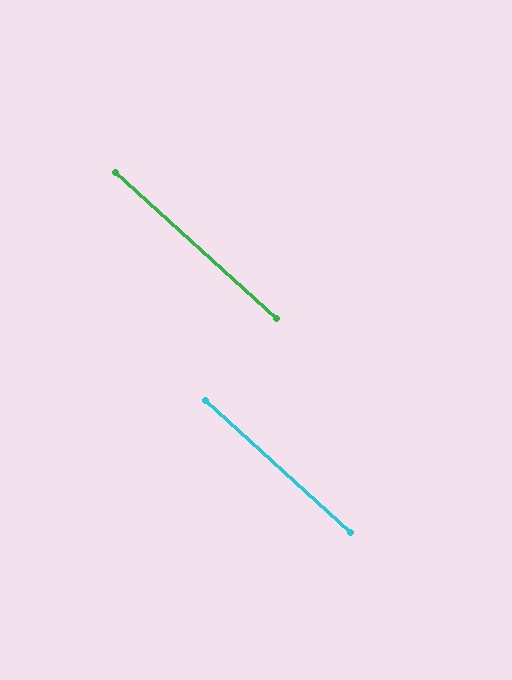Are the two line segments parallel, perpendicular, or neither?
Parallel — their directions differ by only 0.1°.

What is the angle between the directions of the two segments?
Approximately 0 degrees.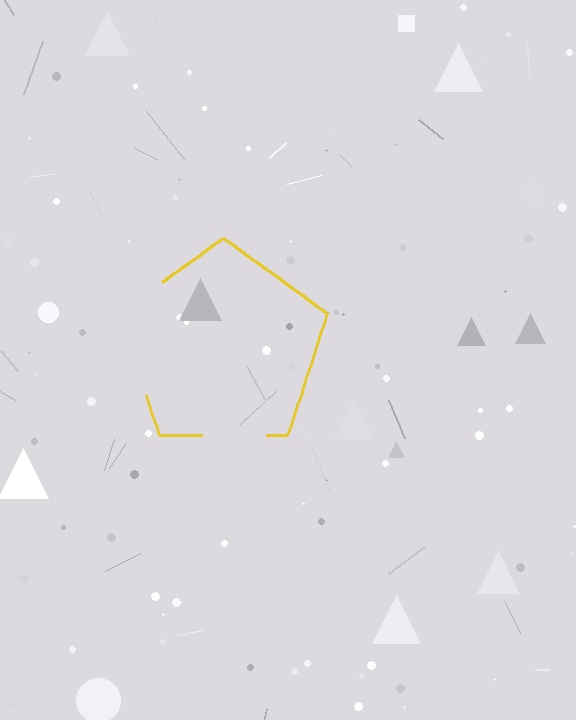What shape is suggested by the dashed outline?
The dashed outline suggests a pentagon.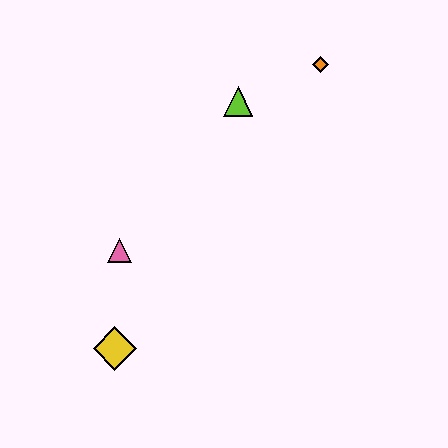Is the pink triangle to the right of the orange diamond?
No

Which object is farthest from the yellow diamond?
The orange diamond is farthest from the yellow diamond.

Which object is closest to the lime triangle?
The orange diamond is closest to the lime triangle.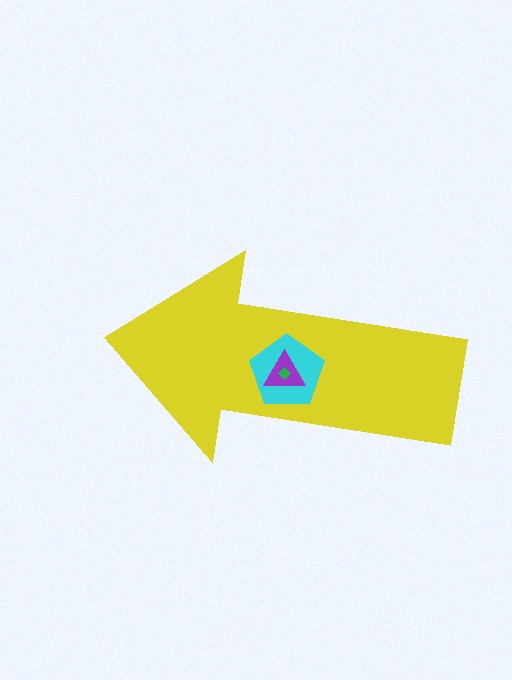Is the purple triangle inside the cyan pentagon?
Yes.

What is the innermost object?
The green diamond.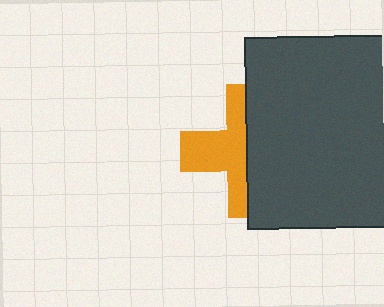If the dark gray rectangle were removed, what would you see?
You would see the complete orange cross.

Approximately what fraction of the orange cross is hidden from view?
Roughly 52% of the orange cross is hidden behind the dark gray rectangle.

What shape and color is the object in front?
The object in front is a dark gray rectangle.